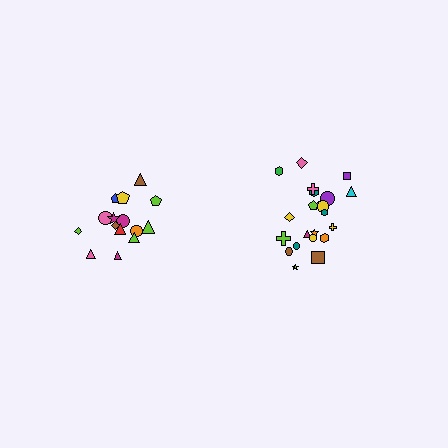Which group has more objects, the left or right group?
The right group.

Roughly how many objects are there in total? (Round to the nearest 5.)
Roughly 35 objects in total.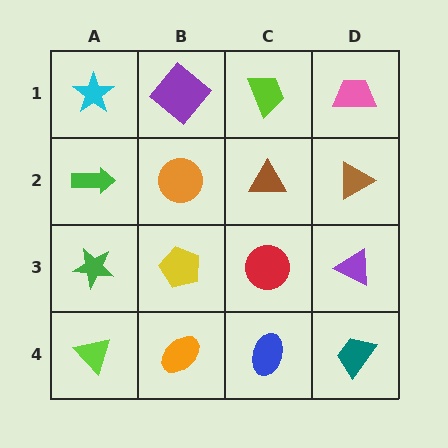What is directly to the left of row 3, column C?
A yellow pentagon.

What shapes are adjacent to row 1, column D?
A brown triangle (row 2, column D), a lime trapezoid (row 1, column C).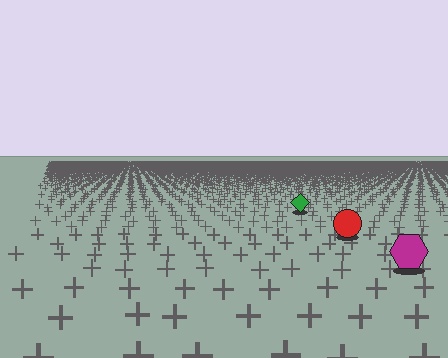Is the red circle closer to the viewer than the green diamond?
Yes. The red circle is closer — you can tell from the texture gradient: the ground texture is coarser near it.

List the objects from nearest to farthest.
From nearest to farthest: the magenta hexagon, the red circle, the green diamond.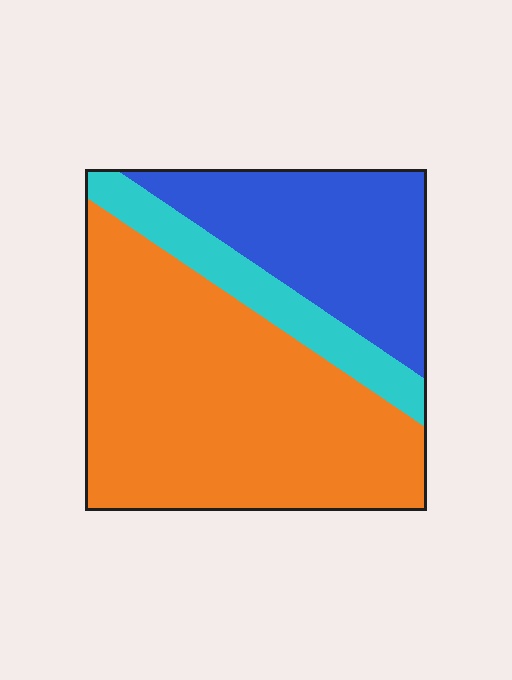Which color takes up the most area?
Orange, at roughly 60%.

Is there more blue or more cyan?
Blue.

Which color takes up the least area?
Cyan, at roughly 15%.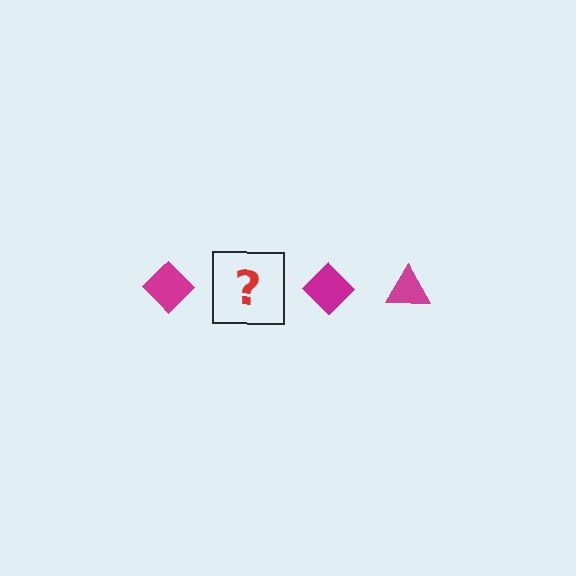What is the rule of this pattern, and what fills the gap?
The rule is that the pattern cycles through diamond, triangle shapes in magenta. The gap should be filled with a magenta triangle.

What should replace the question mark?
The question mark should be replaced with a magenta triangle.